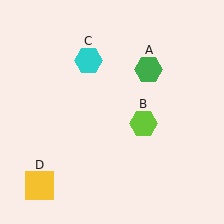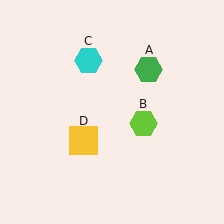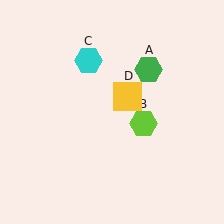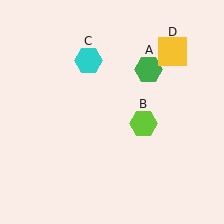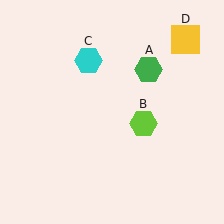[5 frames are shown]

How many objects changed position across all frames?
1 object changed position: yellow square (object D).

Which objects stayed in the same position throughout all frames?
Green hexagon (object A) and lime hexagon (object B) and cyan hexagon (object C) remained stationary.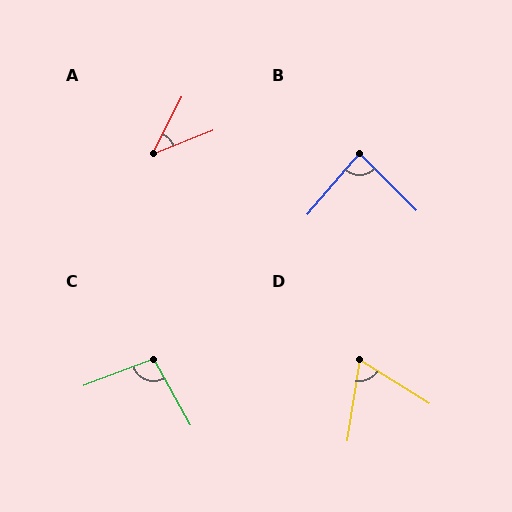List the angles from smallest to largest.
A (42°), D (67°), B (86°), C (98°).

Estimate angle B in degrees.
Approximately 86 degrees.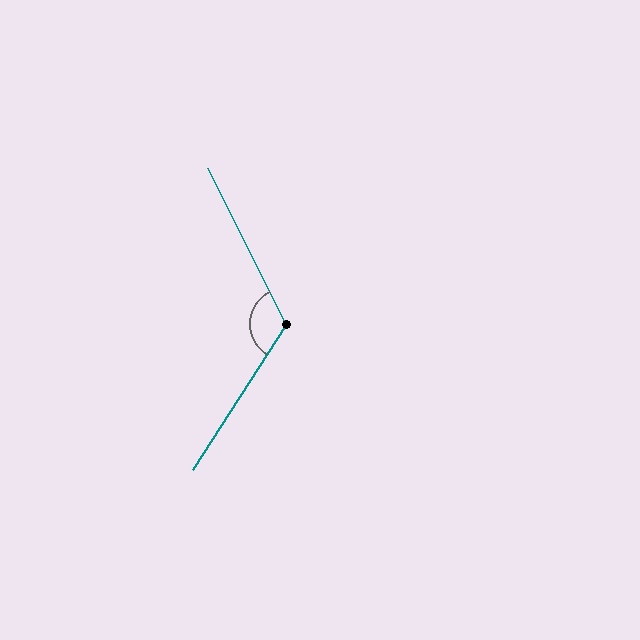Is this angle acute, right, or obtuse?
It is obtuse.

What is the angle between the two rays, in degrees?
Approximately 121 degrees.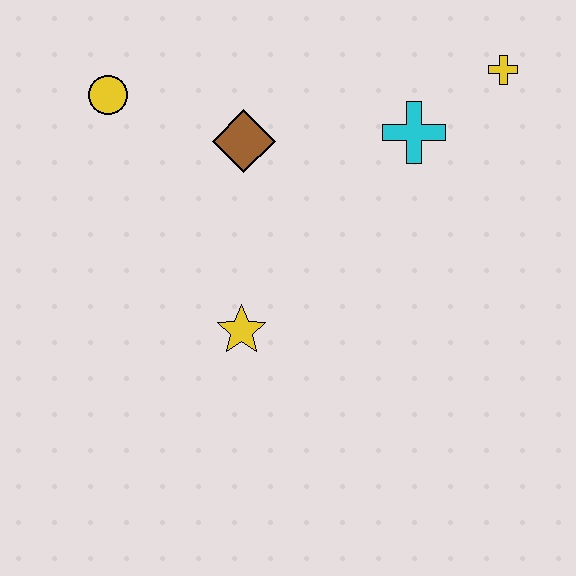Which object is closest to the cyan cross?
The yellow cross is closest to the cyan cross.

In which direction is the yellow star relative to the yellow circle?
The yellow star is below the yellow circle.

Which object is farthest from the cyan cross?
The yellow circle is farthest from the cyan cross.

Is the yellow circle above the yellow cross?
No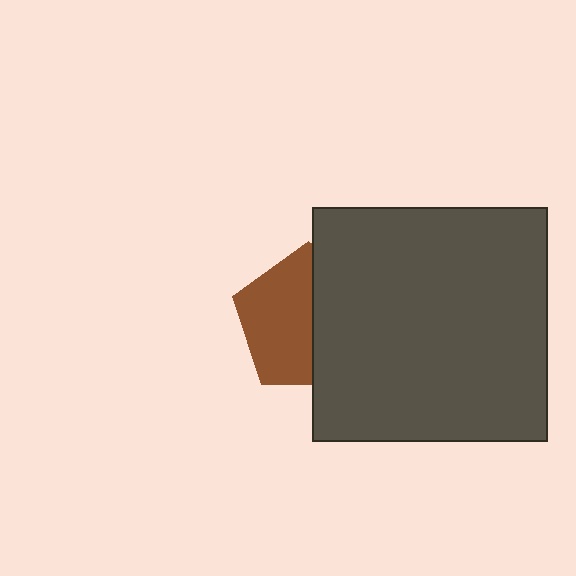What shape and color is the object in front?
The object in front is a dark gray square.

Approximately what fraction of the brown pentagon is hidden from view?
Roughly 47% of the brown pentagon is hidden behind the dark gray square.